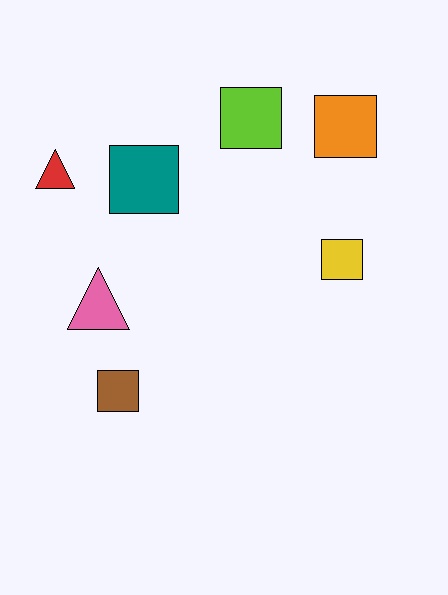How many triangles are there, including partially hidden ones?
There are 2 triangles.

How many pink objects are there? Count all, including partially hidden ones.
There is 1 pink object.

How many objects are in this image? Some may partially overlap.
There are 7 objects.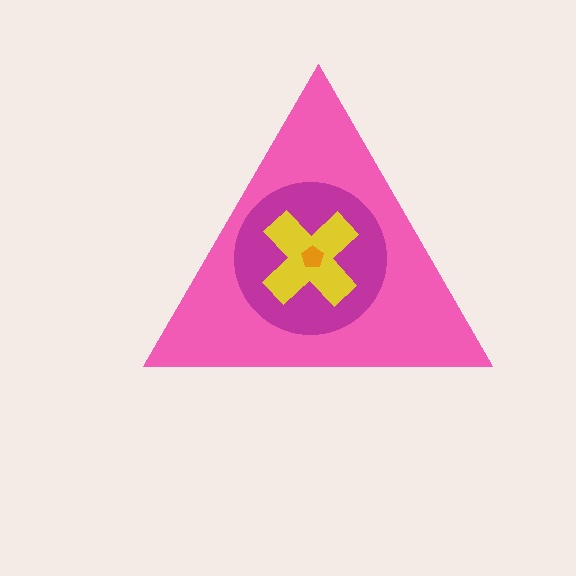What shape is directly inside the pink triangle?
The magenta circle.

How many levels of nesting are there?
4.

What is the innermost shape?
The orange pentagon.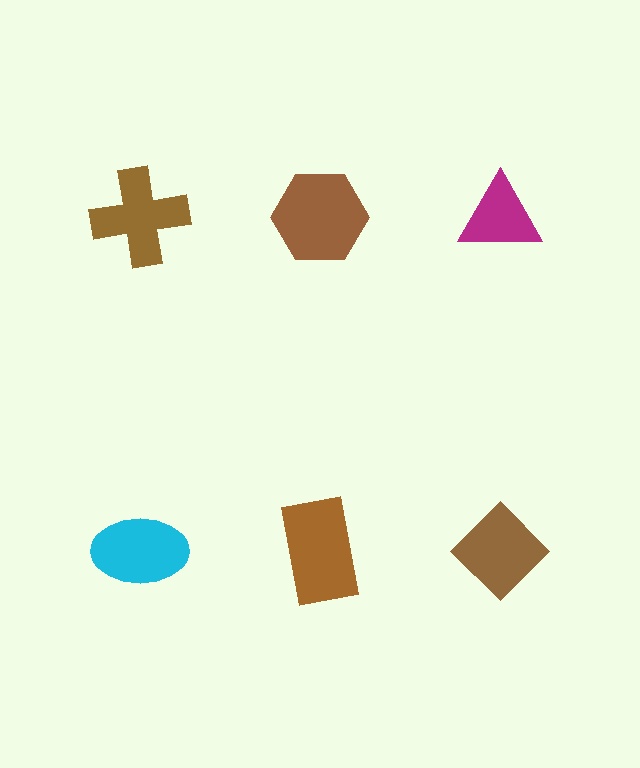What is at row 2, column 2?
A brown rectangle.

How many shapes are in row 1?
3 shapes.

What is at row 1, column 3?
A magenta triangle.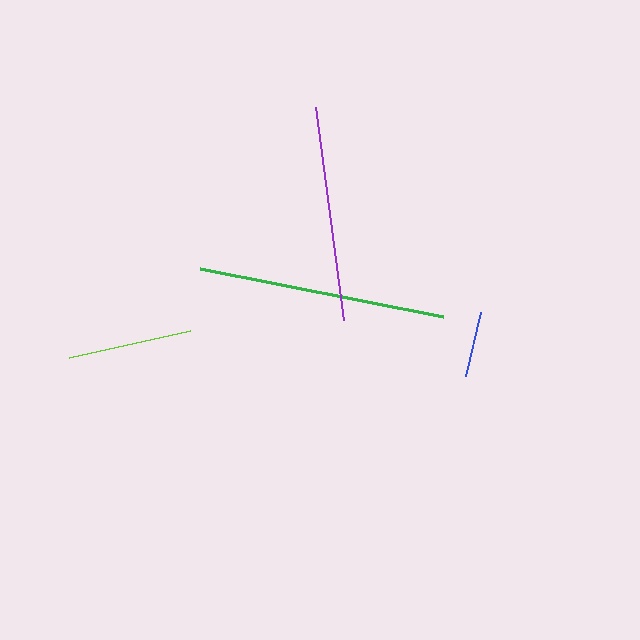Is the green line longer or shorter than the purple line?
The green line is longer than the purple line.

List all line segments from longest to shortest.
From longest to shortest: green, purple, lime, blue.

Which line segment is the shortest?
The blue line is the shortest at approximately 66 pixels.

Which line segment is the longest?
The green line is the longest at approximately 247 pixels.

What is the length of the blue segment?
The blue segment is approximately 66 pixels long.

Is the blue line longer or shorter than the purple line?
The purple line is longer than the blue line.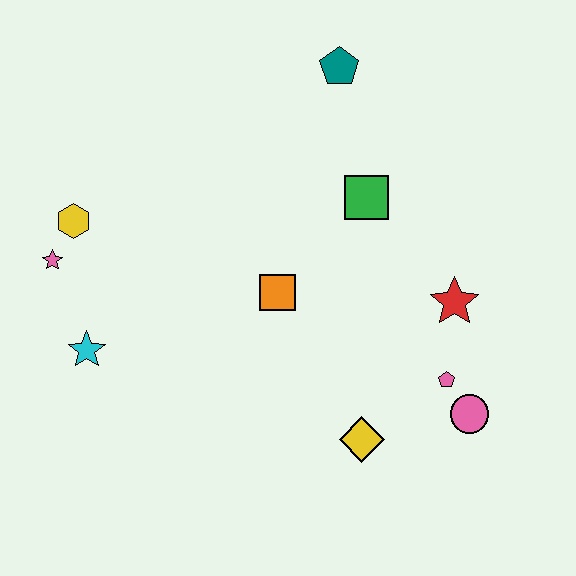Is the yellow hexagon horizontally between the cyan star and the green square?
No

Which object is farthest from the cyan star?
The pink circle is farthest from the cyan star.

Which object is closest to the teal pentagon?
The green square is closest to the teal pentagon.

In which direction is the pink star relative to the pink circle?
The pink star is to the left of the pink circle.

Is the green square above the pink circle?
Yes